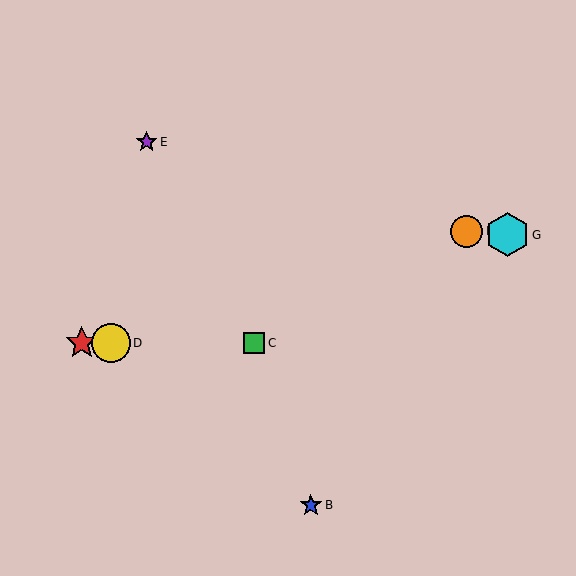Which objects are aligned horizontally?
Objects A, C, D are aligned horizontally.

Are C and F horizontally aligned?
No, C is at y≈343 and F is at y≈231.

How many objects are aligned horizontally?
3 objects (A, C, D) are aligned horizontally.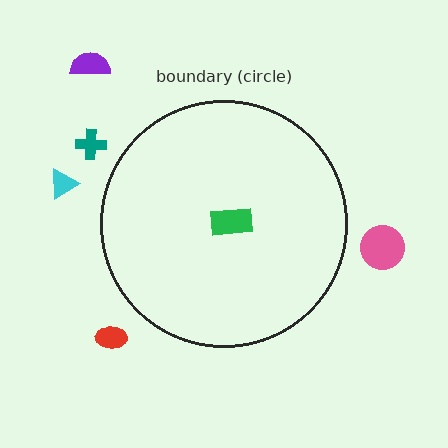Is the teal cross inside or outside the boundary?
Outside.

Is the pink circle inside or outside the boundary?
Outside.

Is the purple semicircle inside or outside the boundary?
Outside.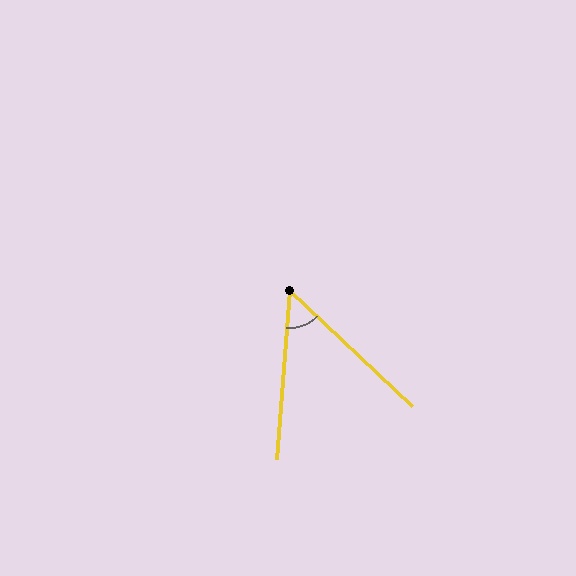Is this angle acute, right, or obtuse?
It is acute.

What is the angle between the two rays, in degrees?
Approximately 51 degrees.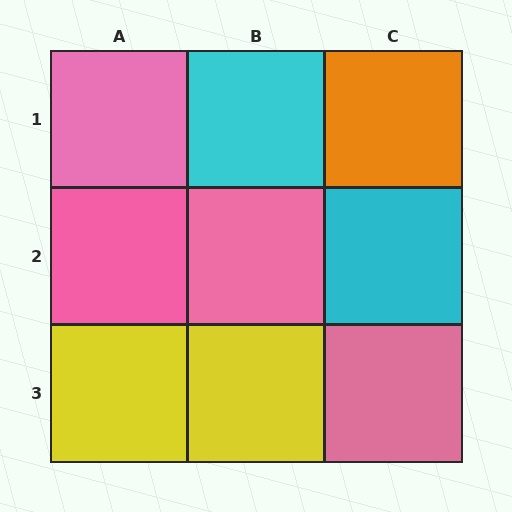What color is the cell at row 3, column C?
Pink.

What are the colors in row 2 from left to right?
Pink, pink, cyan.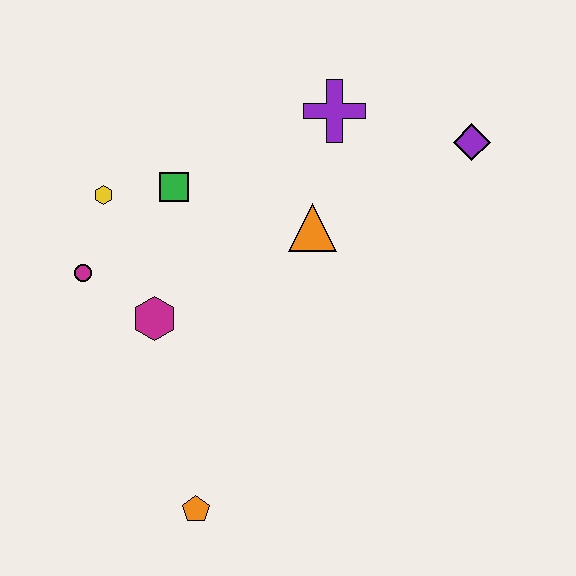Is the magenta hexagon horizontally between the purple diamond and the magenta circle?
Yes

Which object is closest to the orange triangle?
The purple cross is closest to the orange triangle.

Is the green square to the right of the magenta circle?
Yes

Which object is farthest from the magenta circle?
The purple diamond is farthest from the magenta circle.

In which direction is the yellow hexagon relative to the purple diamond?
The yellow hexagon is to the left of the purple diamond.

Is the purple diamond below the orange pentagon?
No